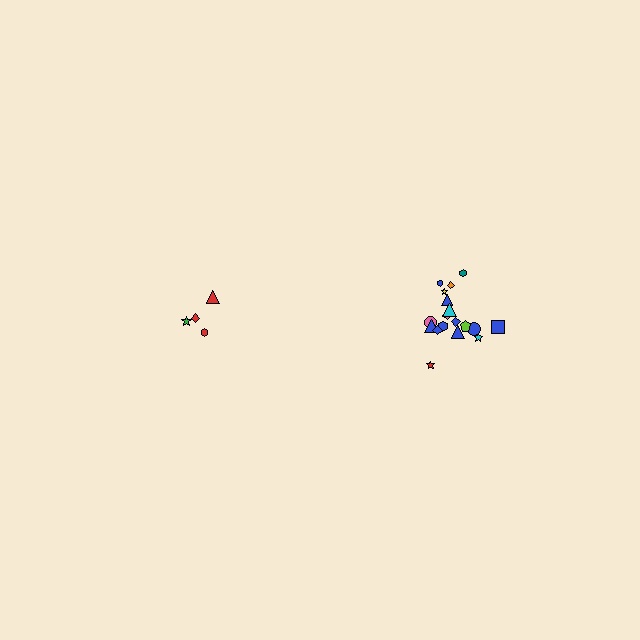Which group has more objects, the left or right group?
The right group.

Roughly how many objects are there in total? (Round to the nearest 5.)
Roughly 20 objects in total.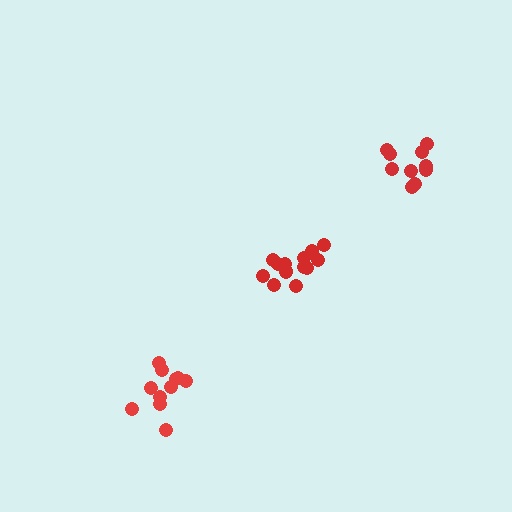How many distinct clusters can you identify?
There are 3 distinct clusters.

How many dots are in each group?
Group 1: 10 dots, Group 2: 11 dots, Group 3: 14 dots (35 total).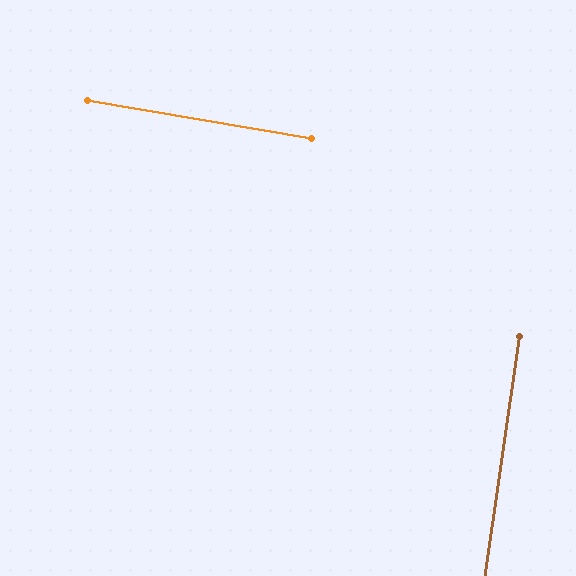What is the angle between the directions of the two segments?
Approximately 89 degrees.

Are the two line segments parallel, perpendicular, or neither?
Perpendicular — they meet at approximately 89°.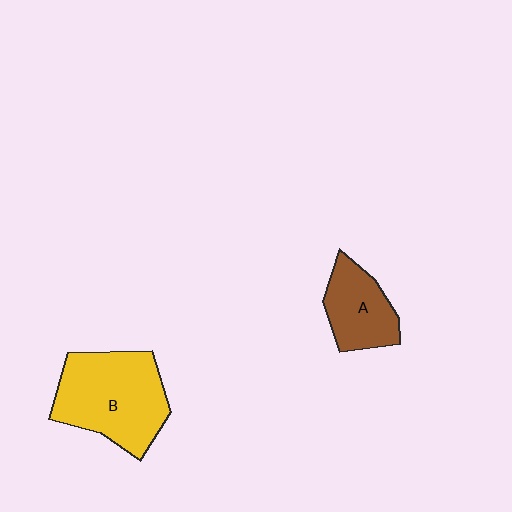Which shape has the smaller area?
Shape A (brown).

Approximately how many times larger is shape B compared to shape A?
Approximately 1.8 times.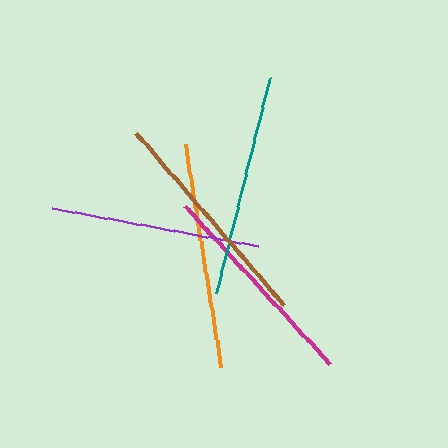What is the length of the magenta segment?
The magenta segment is approximately 214 pixels long.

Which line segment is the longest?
The brown line is the longest at approximately 228 pixels.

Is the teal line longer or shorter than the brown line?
The brown line is longer than the teal line.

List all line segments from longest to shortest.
From longest to shortest: brown, orange, teal, magenta, purple.